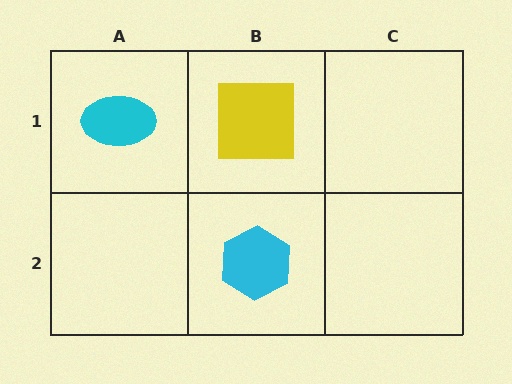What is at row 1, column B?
A yellow square.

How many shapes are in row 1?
2 shapes.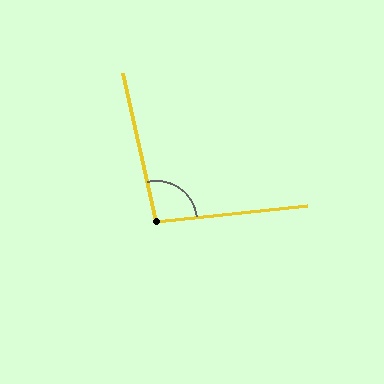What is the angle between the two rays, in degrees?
Approximately 96 degrees.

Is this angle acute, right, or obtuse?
It is obtuse.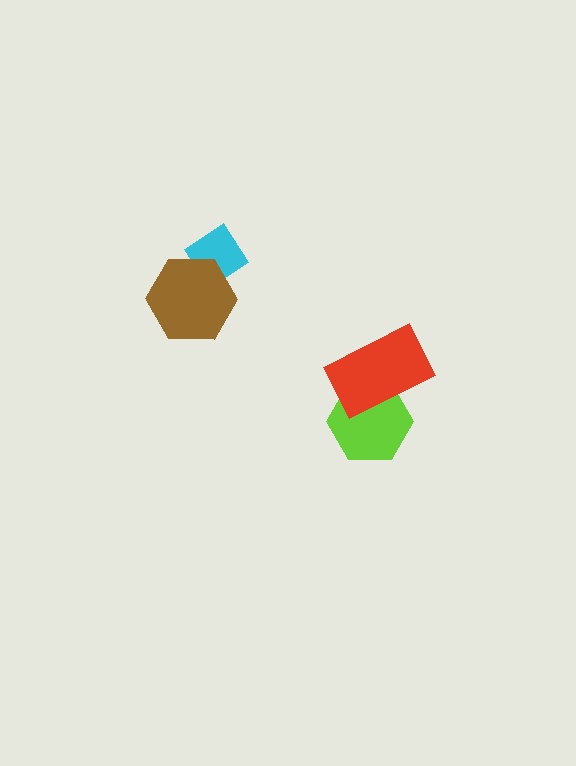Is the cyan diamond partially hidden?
Yes, it is partially covered by another shape.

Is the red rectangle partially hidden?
No, no other shape covers it.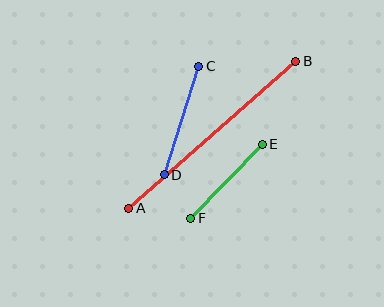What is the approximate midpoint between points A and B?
The midpoint is at approximately (212, 135) pixels.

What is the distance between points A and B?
The distance is approximately 223 pixels.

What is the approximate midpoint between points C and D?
The midpoint is at approximately (181, 121) pixels.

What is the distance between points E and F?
The distance is approximately 103 pixels.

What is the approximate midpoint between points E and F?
The midpoint is at approximately (227, 181) pixels.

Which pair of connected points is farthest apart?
Points A and B are farthest apart.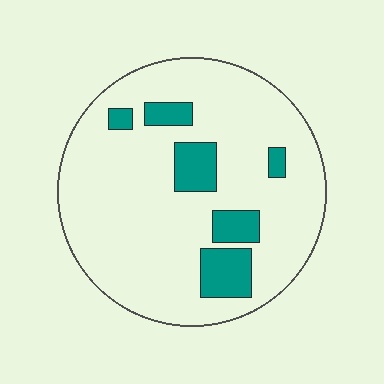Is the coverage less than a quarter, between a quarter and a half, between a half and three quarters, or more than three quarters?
Less than a quarter.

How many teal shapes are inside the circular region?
6.